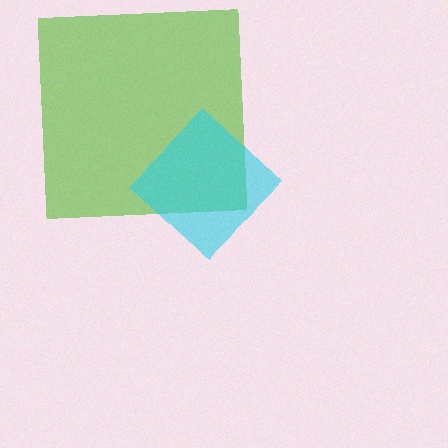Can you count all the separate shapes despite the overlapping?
Yes, there are 2 separate shapes.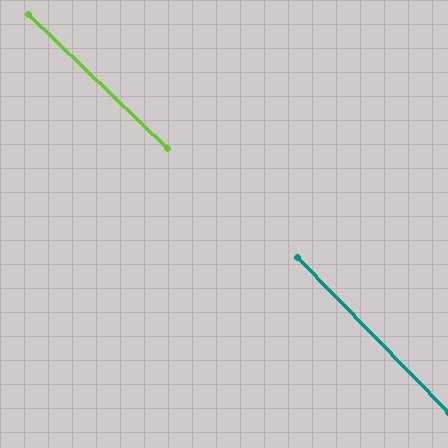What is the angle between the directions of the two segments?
Approximately 2 degrees.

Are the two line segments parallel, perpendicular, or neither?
Parallel — their directions differ by only 1.8°.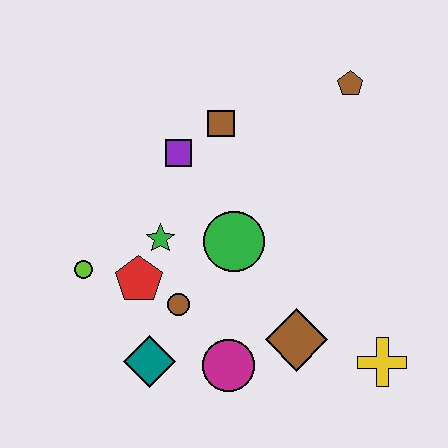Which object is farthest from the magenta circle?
The brown pentagon is farthest from the magenta circle.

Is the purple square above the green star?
Yes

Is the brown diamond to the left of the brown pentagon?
Yes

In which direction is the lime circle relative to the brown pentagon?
The lime circle is to the left of the brown pentagon.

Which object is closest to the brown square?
The purple square is closest to the brown square.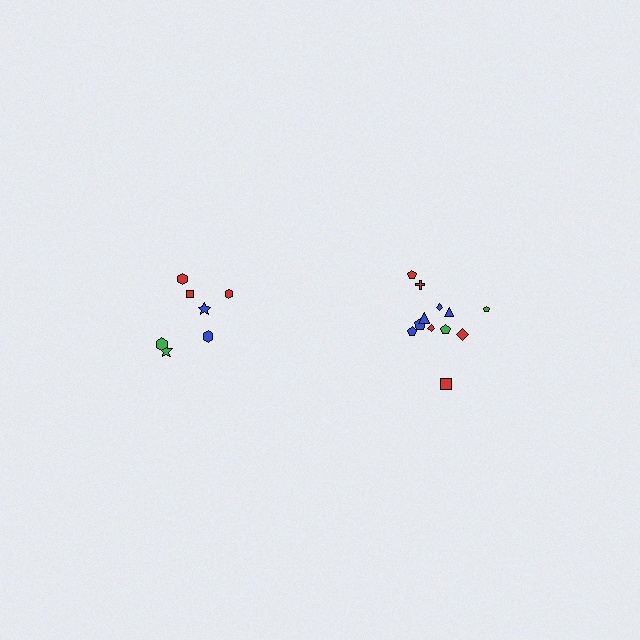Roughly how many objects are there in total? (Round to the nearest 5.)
Roughly 20 objects in total.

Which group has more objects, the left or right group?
The right group.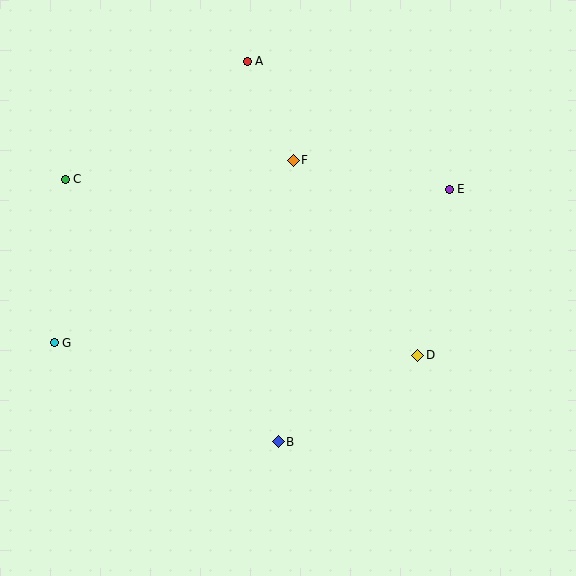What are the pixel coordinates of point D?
Point D is at (418, 355).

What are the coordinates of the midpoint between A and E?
The midpoint between A and E is at (348, 125).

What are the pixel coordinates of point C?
Point C is at (65, 179).